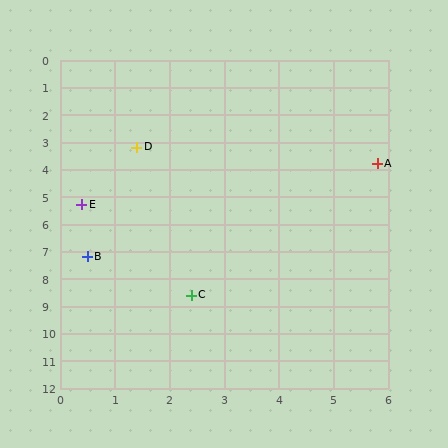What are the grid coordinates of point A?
Point A is at approximately (5.8, 3.8).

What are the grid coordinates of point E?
Point E is at approximately (0.4, 5.3).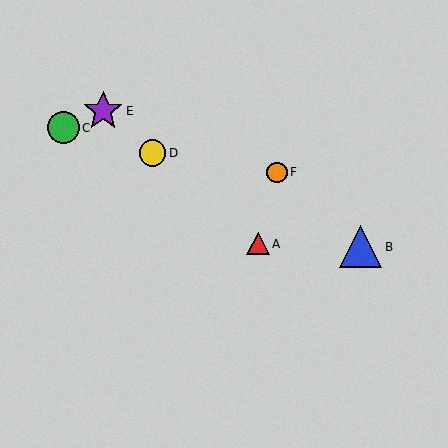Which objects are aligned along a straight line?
Objects A, D, E are aligned along a straight line.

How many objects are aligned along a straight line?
3 objects (A, D, E) are aligned along a straight line.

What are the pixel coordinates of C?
Object C is at (63, 128).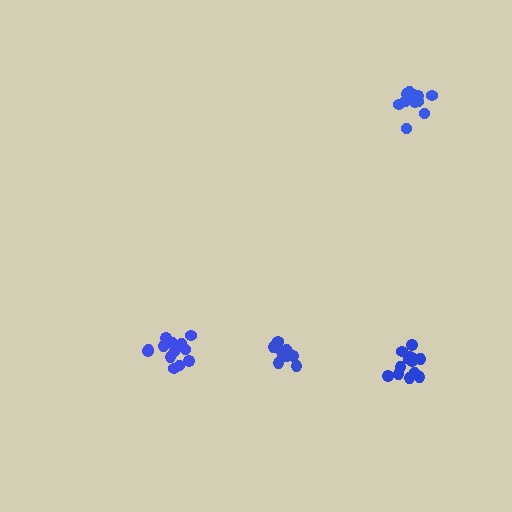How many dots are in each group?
Group 1: 13 dots, Group 2: 13 dots, Group 3: 15 dots, Group 4: 11 dots (52 total).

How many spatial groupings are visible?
There are 4 spatial groupings.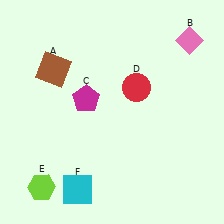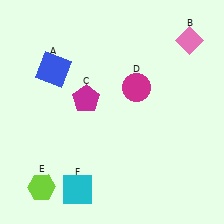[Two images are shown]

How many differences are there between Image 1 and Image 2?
There are 2 differences between the two images.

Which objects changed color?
A changed from brown to blue. D changed from red to magenta.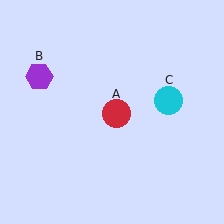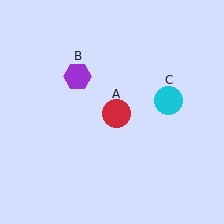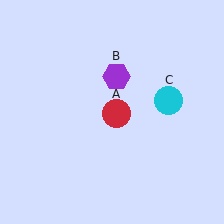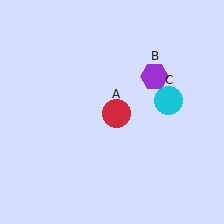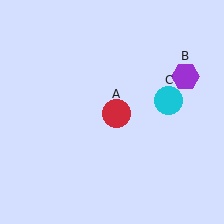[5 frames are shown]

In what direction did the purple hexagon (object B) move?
The purple hexagon (object B) moved right.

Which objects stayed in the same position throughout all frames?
Red circle (object A) and cyan circle (object C) remained stationary.